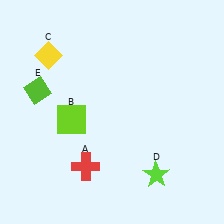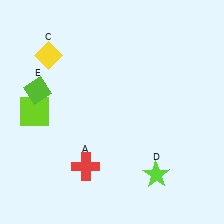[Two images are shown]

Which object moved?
The lime square (B) moved left.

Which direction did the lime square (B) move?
The lime square (B) moved left.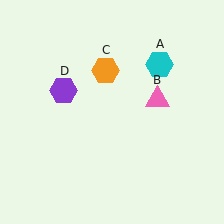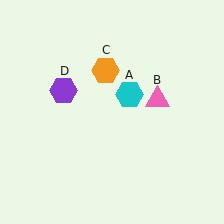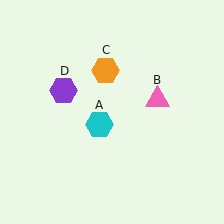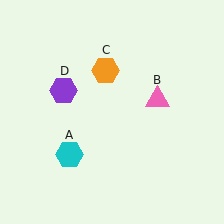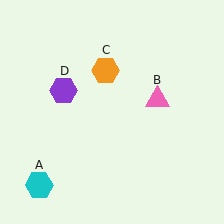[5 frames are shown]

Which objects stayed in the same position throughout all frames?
Pink triangle (object B) and orange hexagon (object C) and purple hexagon (object D) remained stationary.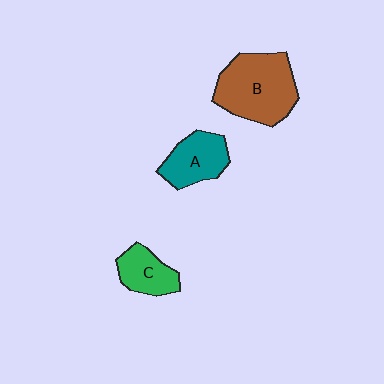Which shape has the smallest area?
Shape C (green).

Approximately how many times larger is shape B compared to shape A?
Approximately 1.7 times.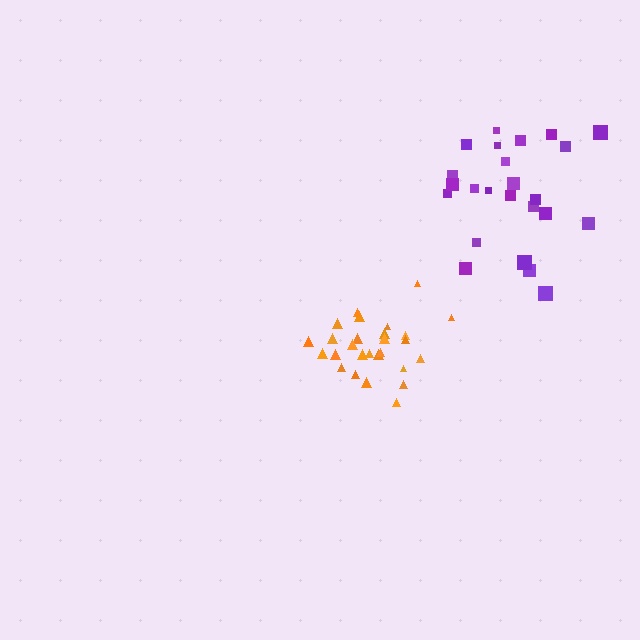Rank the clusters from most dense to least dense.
orange, purple.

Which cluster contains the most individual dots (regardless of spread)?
Orange (27).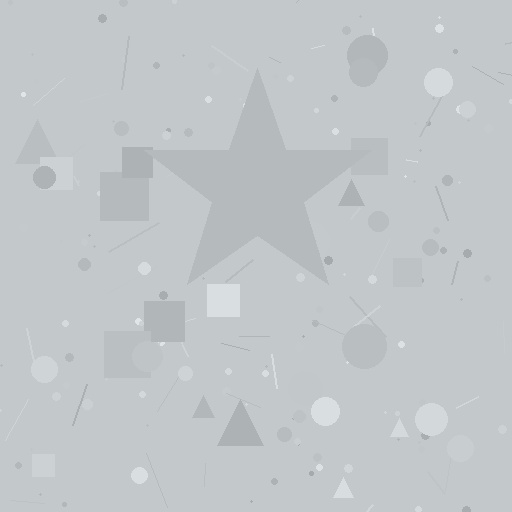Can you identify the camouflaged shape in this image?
The camouflaged shape is a star.